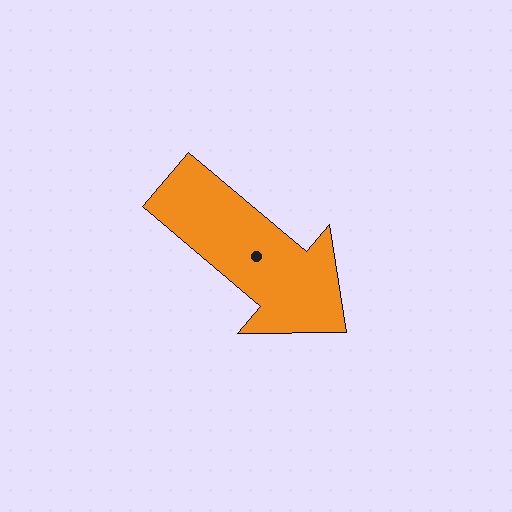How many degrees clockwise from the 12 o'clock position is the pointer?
Approximately 130 degrees.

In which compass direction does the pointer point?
Southeast.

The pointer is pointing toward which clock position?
Roughly 4 o'clock.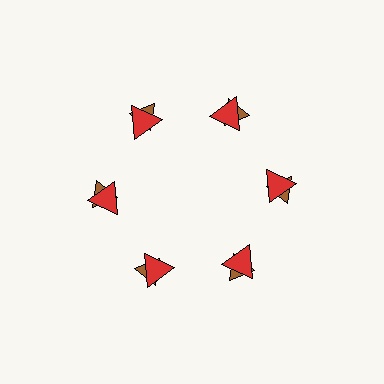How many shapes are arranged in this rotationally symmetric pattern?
There are 12 shapes, arranged in 6 groups of 2.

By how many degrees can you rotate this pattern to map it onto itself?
The pattern maps onto itself every 60 degrees of rotation.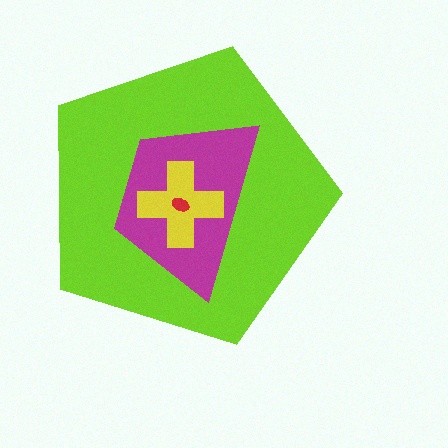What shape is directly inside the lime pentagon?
The magenta trapezoid.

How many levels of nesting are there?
4.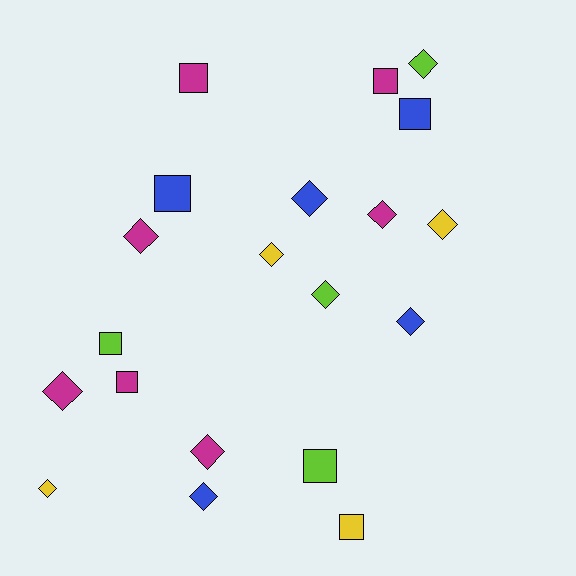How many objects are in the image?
There are 20 objects.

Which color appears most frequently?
Magenta, with 7 objects.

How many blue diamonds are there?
There are 3 blue diamonds.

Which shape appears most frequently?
Diamond, with 12 objects.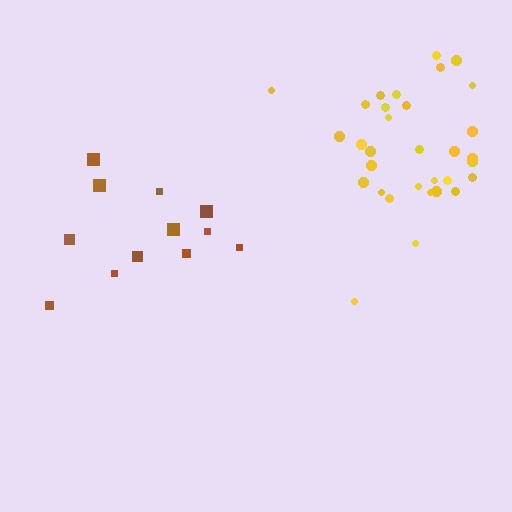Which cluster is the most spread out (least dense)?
Brown.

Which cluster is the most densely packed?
Yellow.